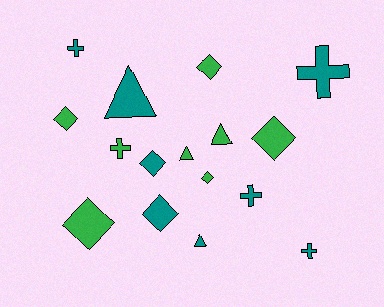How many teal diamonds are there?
There are 2 teal diamonds.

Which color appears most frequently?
Teal, with 8 objects.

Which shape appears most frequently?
Diamond, with 7 objects.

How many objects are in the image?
There are 16 objects.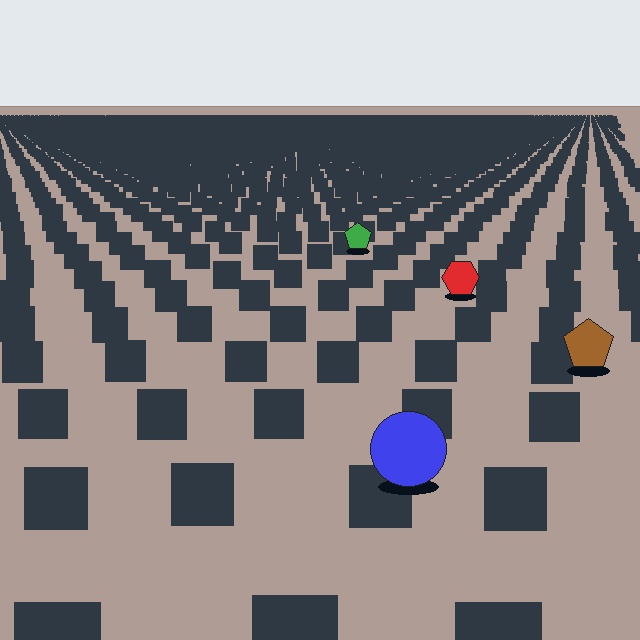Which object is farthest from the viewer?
The green pentagon is farthest from the viewer. It appears smaller and the ground texture around it is denser.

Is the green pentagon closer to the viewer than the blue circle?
No. The blue circle is closer — you can tell from the texture gradient: the ground texture is coarser near it.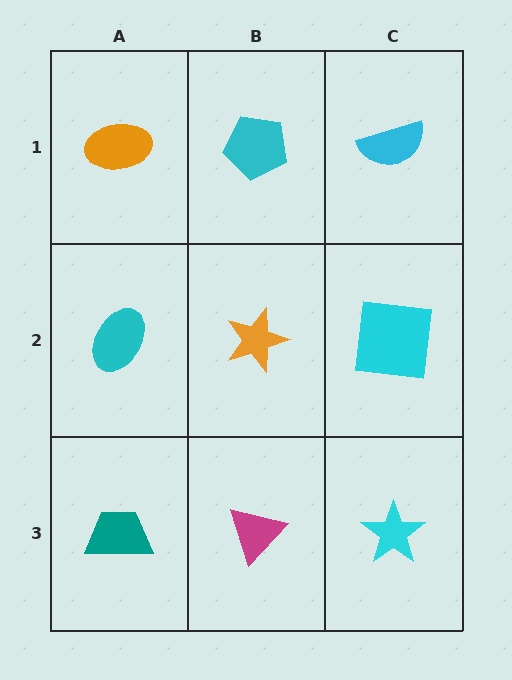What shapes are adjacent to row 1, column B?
An orange star (row 2, column B), an orange ellipse (row 1, column A), a cyan semicircle (row 1, column C).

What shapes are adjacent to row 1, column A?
A cyan ellipse (row 2, column A), a cyan pentagon (row 1, column B).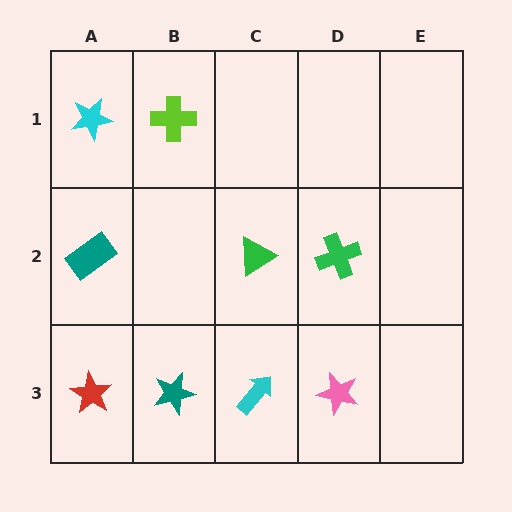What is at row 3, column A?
A red star.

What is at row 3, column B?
A teal star.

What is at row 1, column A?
A cyan star.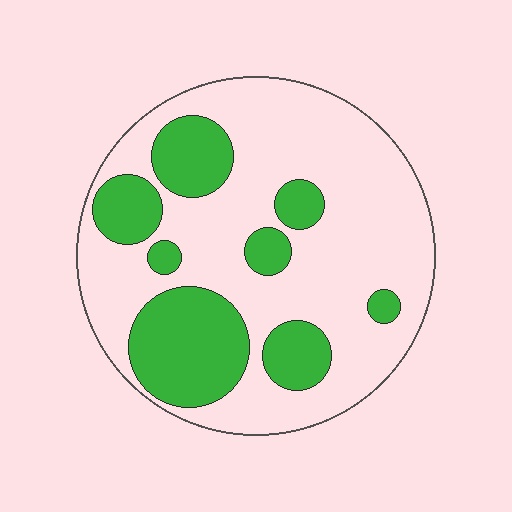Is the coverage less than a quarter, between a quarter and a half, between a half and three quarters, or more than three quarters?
Between a quarter and a half.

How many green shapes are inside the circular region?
8.